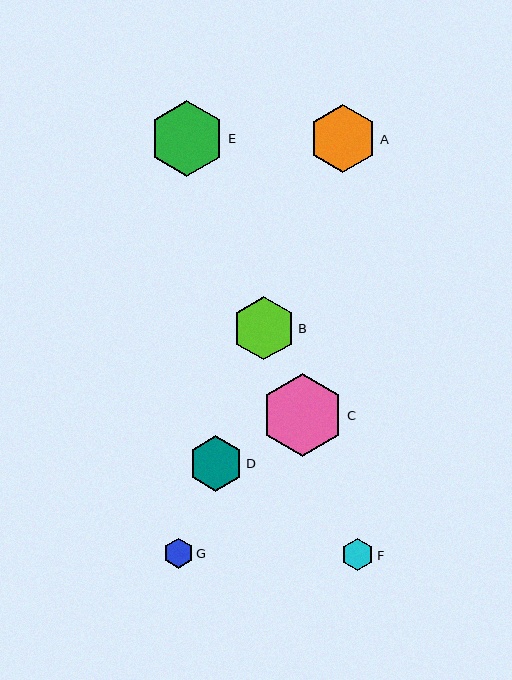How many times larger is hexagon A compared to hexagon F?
Hexagon A is approximately 2.1 times the size of hexagon F.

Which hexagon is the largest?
Hexagon C is the largest with a size of approximately 83 pixels.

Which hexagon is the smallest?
Hexagon G is the smallest with a size of approximately 30 pixels.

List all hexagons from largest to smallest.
From largest to smallest: C, E, A, B, D, F, G.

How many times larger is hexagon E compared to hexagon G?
Hexagon E is approximately 2.6 times the size of hexagon G.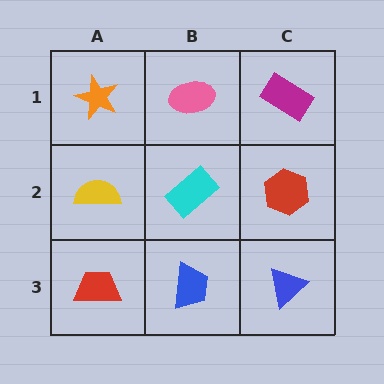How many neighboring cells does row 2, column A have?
3.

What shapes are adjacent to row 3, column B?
A cyan rectangle (row 2, column B), a red trapezoid (row 3, column A), a blue triangle (row 3, column C).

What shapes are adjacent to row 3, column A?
A yellow semicircle (row 2, column A), a blue trapezoid (row 3, column B).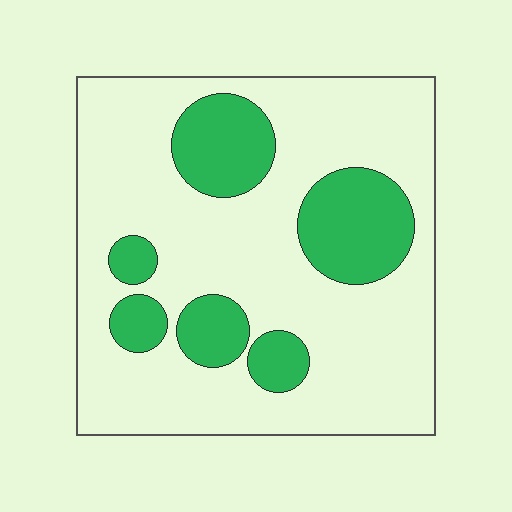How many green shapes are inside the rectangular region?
6.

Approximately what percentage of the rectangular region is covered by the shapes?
Approximately 25%.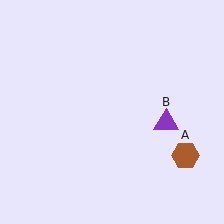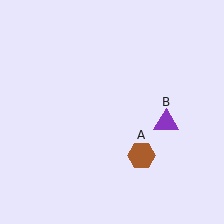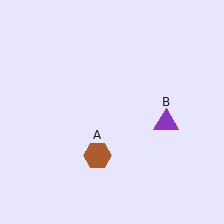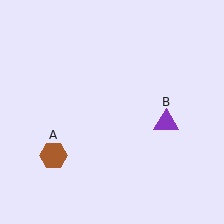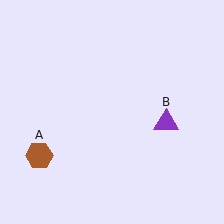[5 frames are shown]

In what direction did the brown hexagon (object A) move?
The brown hexagon (object A) moved left.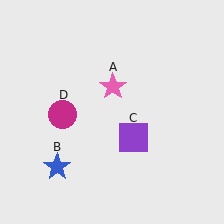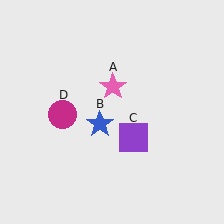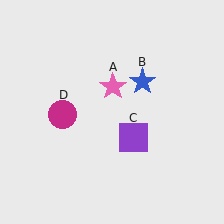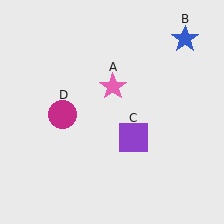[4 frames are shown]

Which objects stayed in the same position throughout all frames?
Pink star (object A) and purple square (object C) and magenta circle (object D) remained stationary.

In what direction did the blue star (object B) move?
The blue star (object B) moved up and to the right.